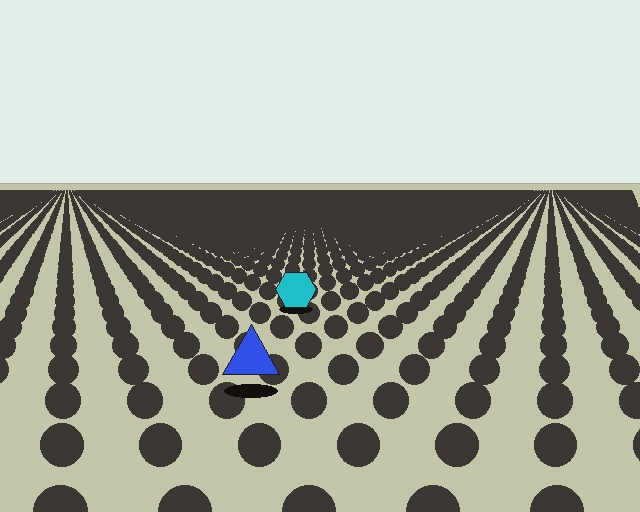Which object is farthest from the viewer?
The cyan hexagon is farthest from the viewer. It appears smaller and the ground texture around it is denser.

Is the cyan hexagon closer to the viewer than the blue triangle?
No. The blue triangle is closer — you can tell from the texture gradient: the ground texture is coarser near it.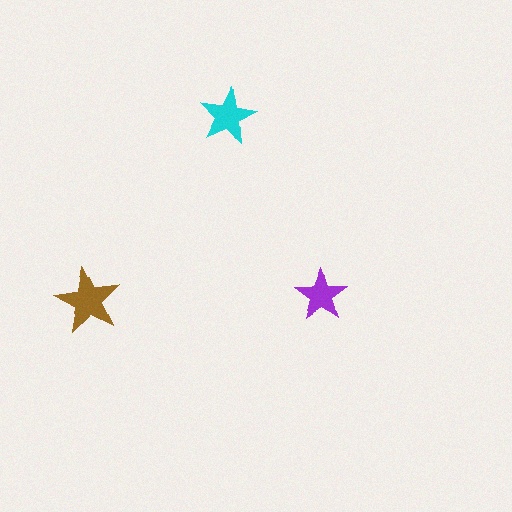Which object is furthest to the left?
The brown star is leftmost.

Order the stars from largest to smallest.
the brown one, the cyan one, the purple one.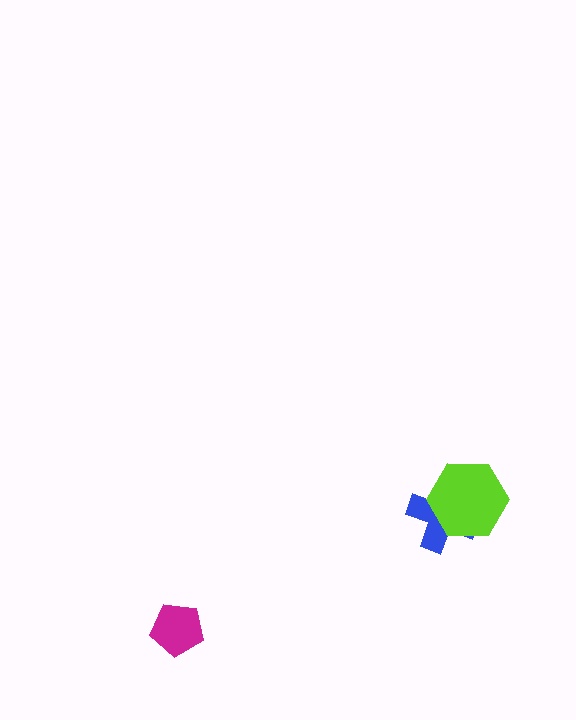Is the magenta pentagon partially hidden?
No, no other shape covers it.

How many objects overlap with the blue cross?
1 object overlaps with the blue cross.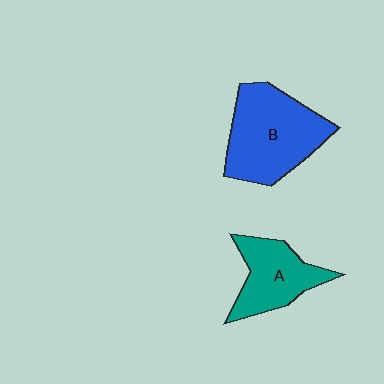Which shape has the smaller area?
Shape A (teal).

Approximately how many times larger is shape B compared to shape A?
Approximately 1.5 times.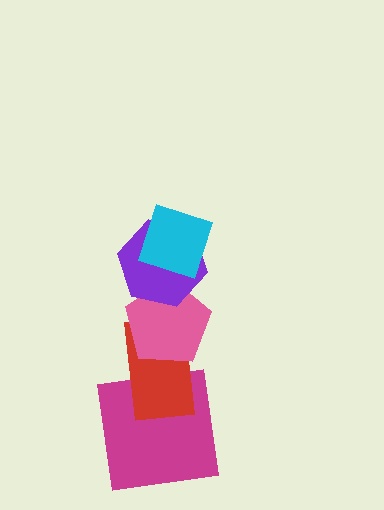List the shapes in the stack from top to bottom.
From top to bottom: the cyan diamond, the purple hexagon, the pink pentagon, the red rectangle, the magenta square.